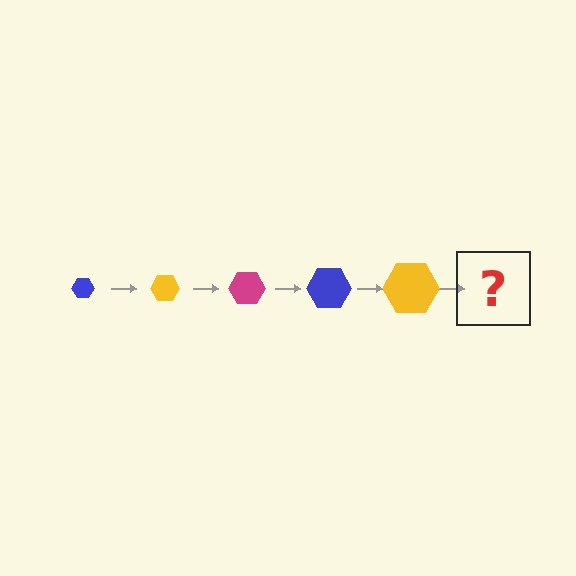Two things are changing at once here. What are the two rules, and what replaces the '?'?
The two rules are that the hexagon grows larger each step and the color cycles through blue, yellow, and magenta. The '?' should be a magenta hexagon, larger than the previous one.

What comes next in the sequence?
The next element should be a magenta hexagon, larger than the previous one.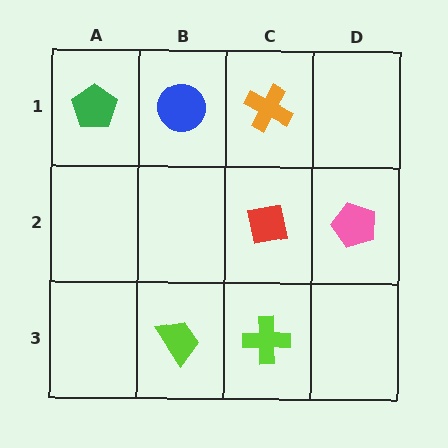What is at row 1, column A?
A green pentagon.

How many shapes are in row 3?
2 shapes.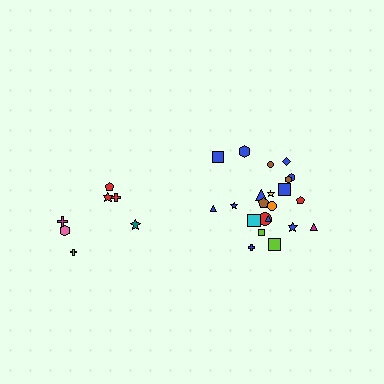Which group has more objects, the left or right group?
The right group.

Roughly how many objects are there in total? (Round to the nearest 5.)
Roughly 30 objects in total.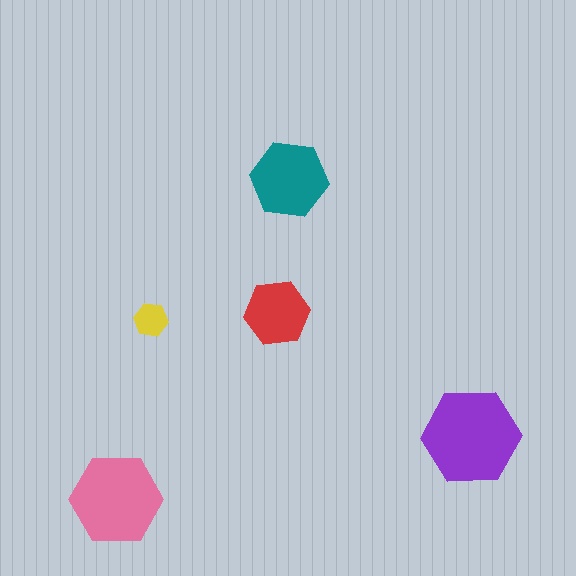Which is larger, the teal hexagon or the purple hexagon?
The purple one.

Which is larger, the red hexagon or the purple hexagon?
The purple one.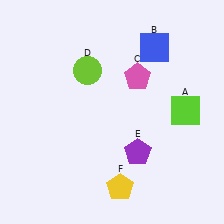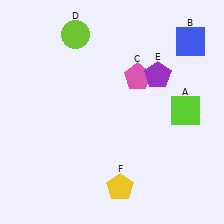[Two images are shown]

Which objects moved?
The objects that moved are: the blue square (B), the lime circle (D), the purple pentagon (E).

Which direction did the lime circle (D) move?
The lime circle (D) moved up.